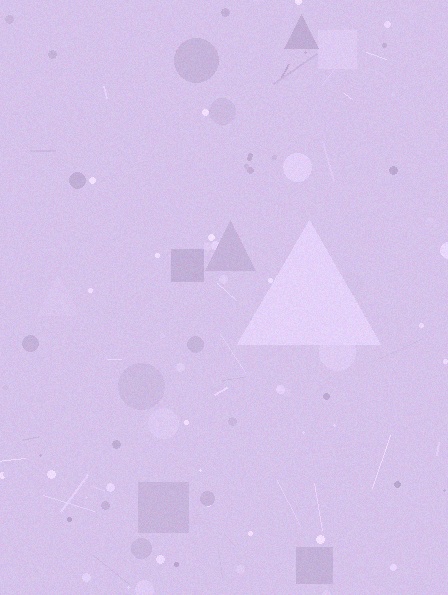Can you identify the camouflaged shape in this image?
The camouflaged shape is a triangle.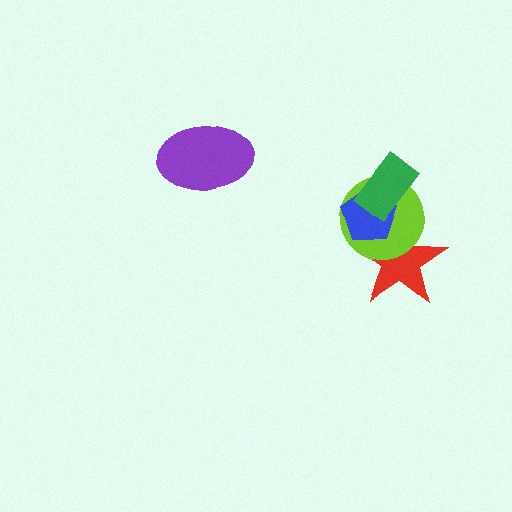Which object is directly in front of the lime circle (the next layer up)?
The blue pentagon is directly in front of the lime circle.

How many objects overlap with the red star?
2 objects overlap with the red star.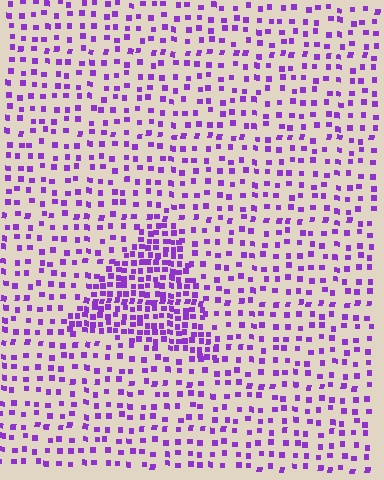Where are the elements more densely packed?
The elements are more densely packed inside the triangle boundary.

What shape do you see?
I see a triangle.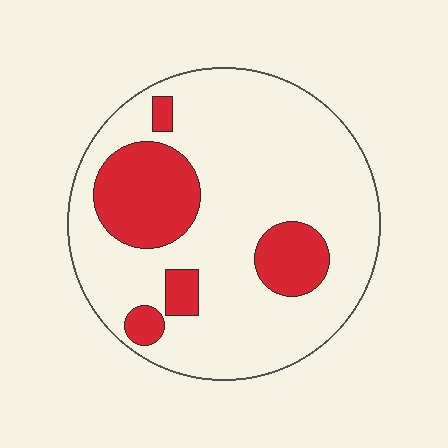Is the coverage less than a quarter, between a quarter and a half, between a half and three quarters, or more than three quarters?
Less than a quarter.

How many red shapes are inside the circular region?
5.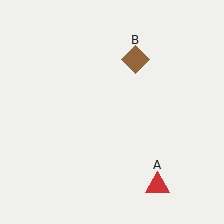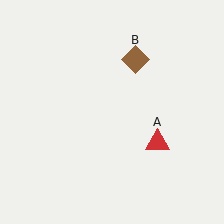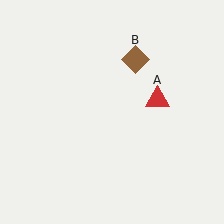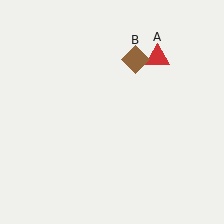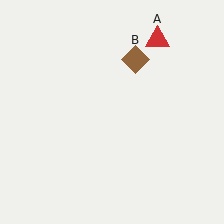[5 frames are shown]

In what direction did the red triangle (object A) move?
The red triangle (object A) moved up.